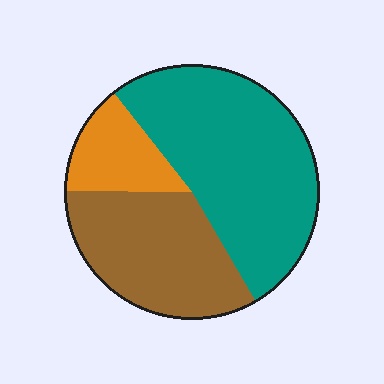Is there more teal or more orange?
Teal.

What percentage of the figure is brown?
Brown covers roughly 35% of the figure.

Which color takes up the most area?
Teal, at roughly 50%.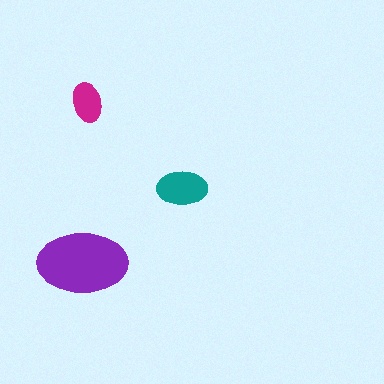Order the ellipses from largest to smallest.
the purple one, the teal one, the magenta one.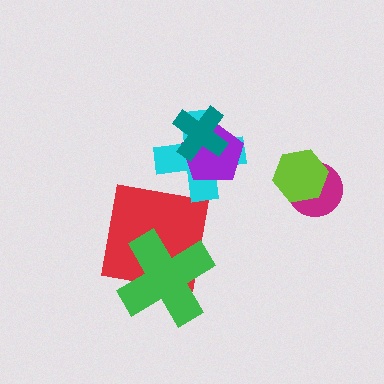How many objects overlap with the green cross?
1 object overlaps with the green cross.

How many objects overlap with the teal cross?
2 objects overlap with the teal cross.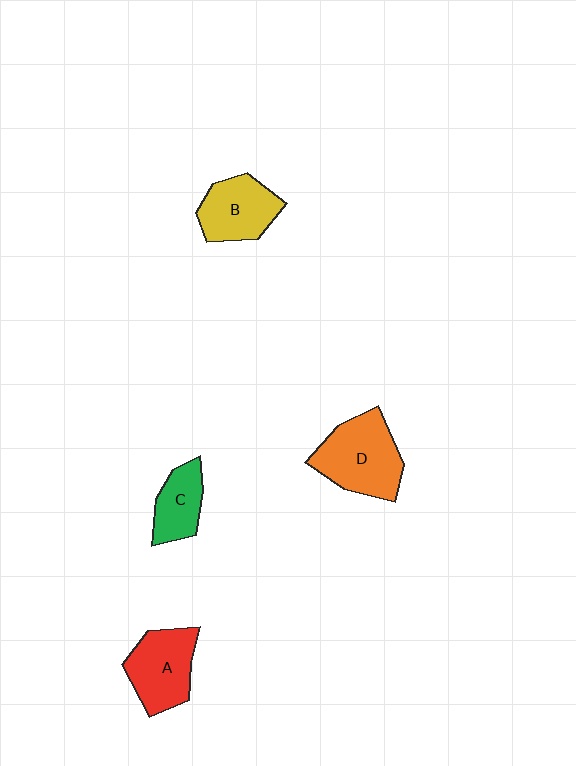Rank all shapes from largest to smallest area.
From largest to smallest: D (orange), A (red), B (yellow), C (green).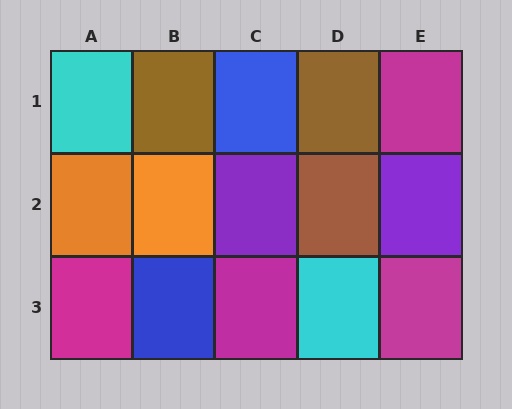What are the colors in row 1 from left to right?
Cyan, brown, blue, brown, magenta.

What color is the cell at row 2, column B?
Orange.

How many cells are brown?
3 cells are brown.